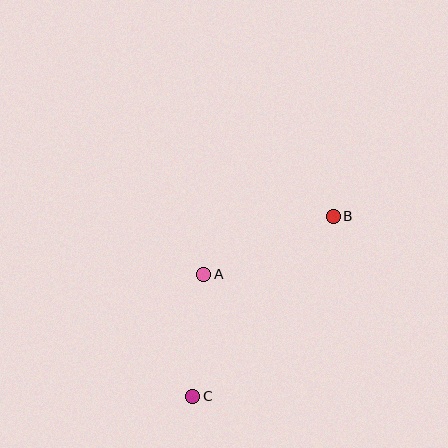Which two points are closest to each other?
Points A and C are closest to each other.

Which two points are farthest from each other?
Points B and C are farthest from each other.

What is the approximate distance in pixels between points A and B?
The distance between A and B is approximately 142 pixels.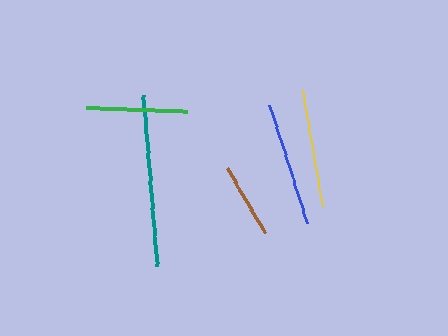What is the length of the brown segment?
The brown segment is approximately 75 pixels long.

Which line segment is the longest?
The teal line is the longest at approximately 171 pixels.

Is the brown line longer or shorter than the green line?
The green line is longer than the brown line.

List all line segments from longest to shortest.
From longest to shortest: teal, blue, yellow, green, brown.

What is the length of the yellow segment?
The yellow segment is approximately 118 pixels long.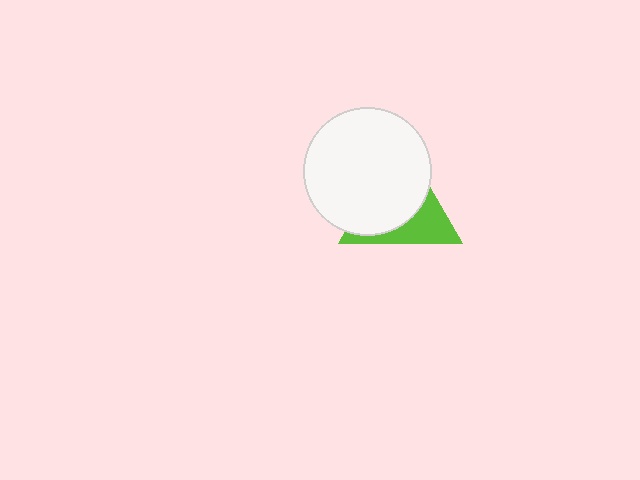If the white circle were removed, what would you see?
You would see the complete lime triangle.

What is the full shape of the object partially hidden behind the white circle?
The partially hidden object is a lime triangle.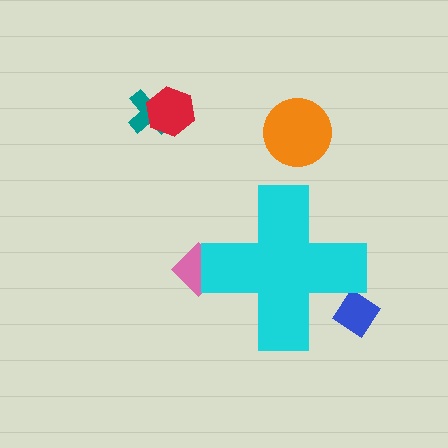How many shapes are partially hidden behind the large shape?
2 shapes are partially hidden.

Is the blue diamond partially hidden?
Yes, the blue diamond is partially hidden behind the cyan cross.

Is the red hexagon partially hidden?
No, the red hexagon is fully visible.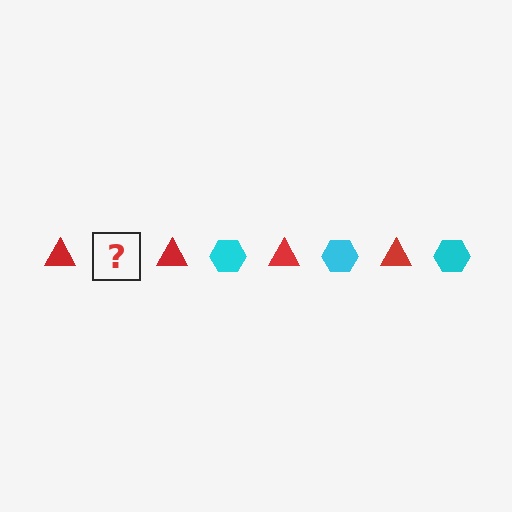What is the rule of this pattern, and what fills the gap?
The rule is that the pattern alternates between red triangle and cyan hexagon. The gap should be filled with a cyan hexagon.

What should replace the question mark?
The question mark should be replaced with a cyan hexagon.